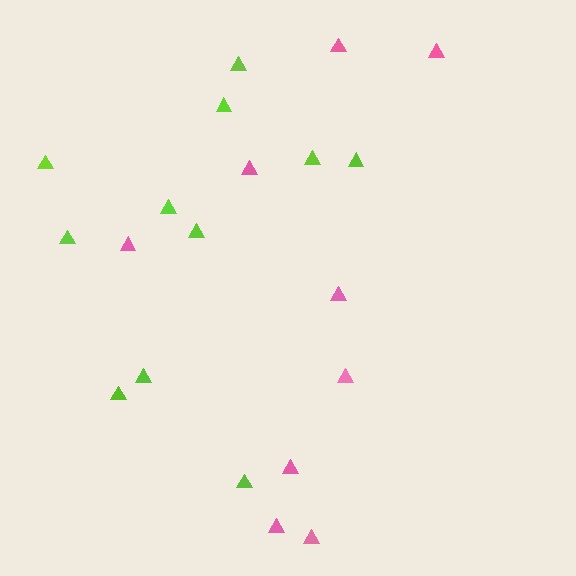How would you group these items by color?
There are 2 groups: one group of pink triangles (9) and one group of lime triangles (11).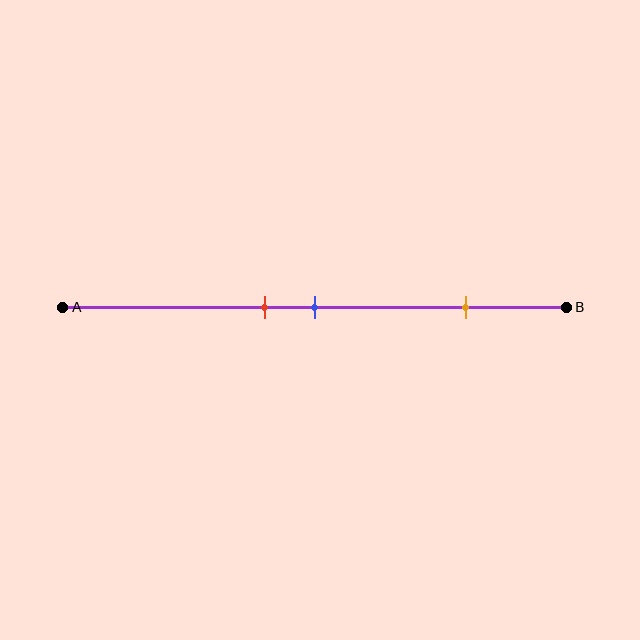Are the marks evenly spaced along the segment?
No, the marks are not evenly spaced.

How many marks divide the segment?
There are 3 marks dividing the segment.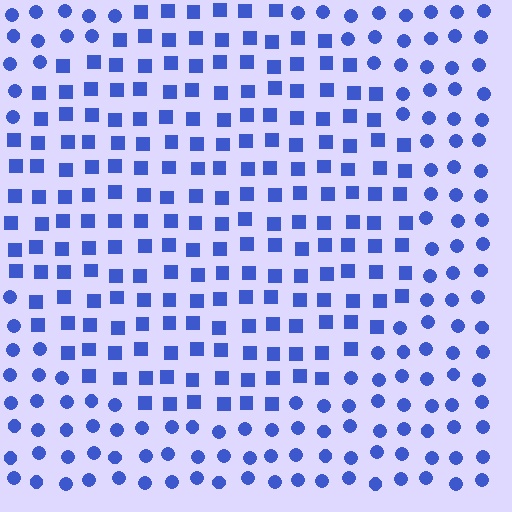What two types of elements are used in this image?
The image uses squares inside the circle region and circles outside it.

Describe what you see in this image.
The image is filled with small blue elements arranged in a uniform grid. A circle-shaped region contains squares, while the surrounding area contains circles. The boundary is defined purely by the change in element shape.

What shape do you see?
I see a circle.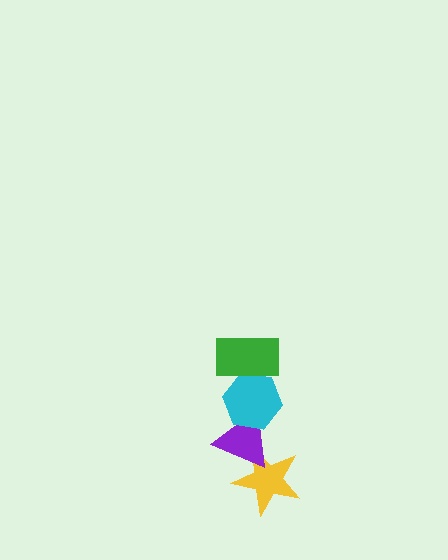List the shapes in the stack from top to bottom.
From top to bottom: the green rectangle, the cyan hexagon, the purple triangle, the yellow star.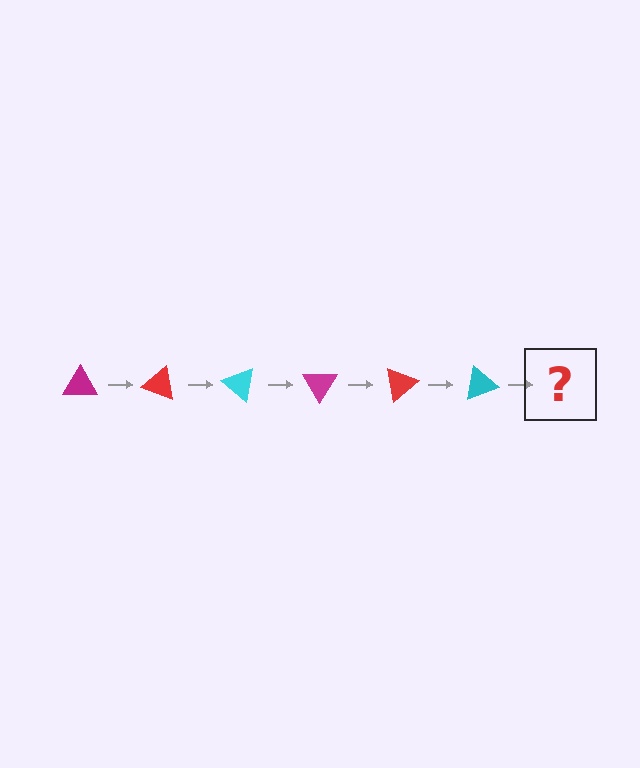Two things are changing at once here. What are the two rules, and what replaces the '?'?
The two rules are that it rotates 20 degrees each step and the color cycles through magenta, red, and cyan. The '?' should be a magenta triangle, rotated 120 degrees from the start.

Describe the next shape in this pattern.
It should be a magenta triangle, rotated 120 degrees from the start.